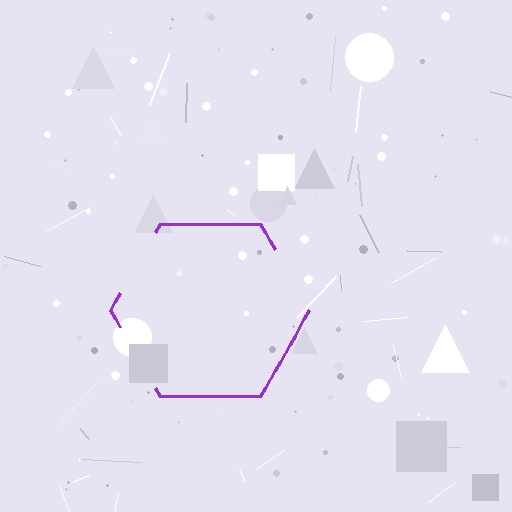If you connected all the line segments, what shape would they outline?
They would outline a hexagon.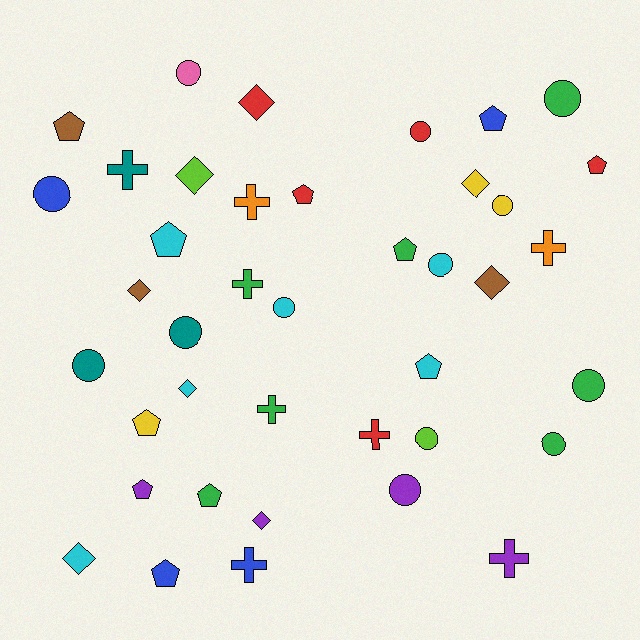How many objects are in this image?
There are 40 objects.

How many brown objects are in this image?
There are 3 brown objects.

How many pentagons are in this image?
There are 11 pentagons.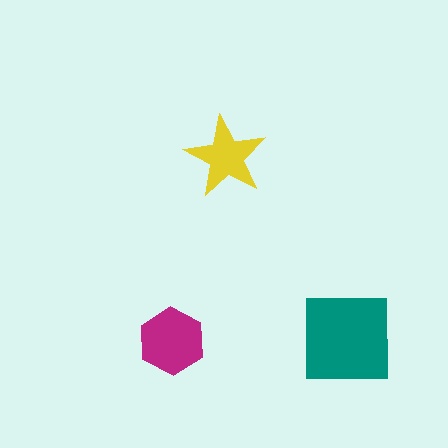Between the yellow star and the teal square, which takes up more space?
The teal square.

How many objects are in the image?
There are 3 objects in the image.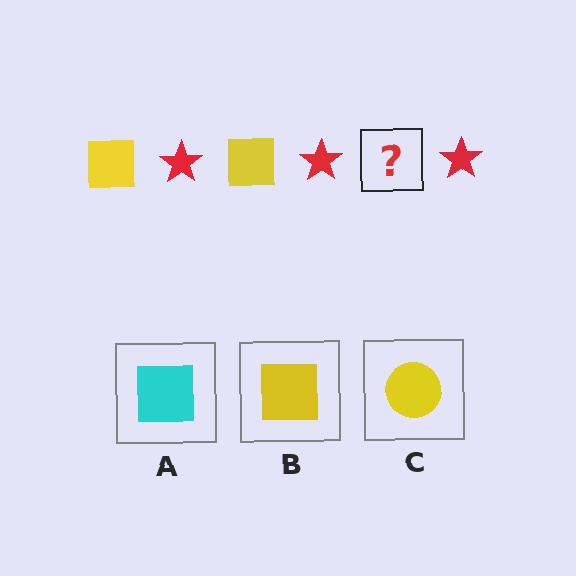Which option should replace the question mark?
Option B.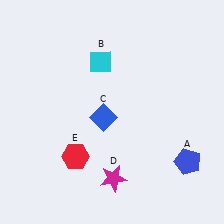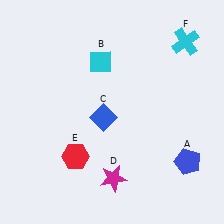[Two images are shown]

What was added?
A cyan cross (F) was added in Image 2.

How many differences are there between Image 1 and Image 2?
There is 1 difference between the two images.